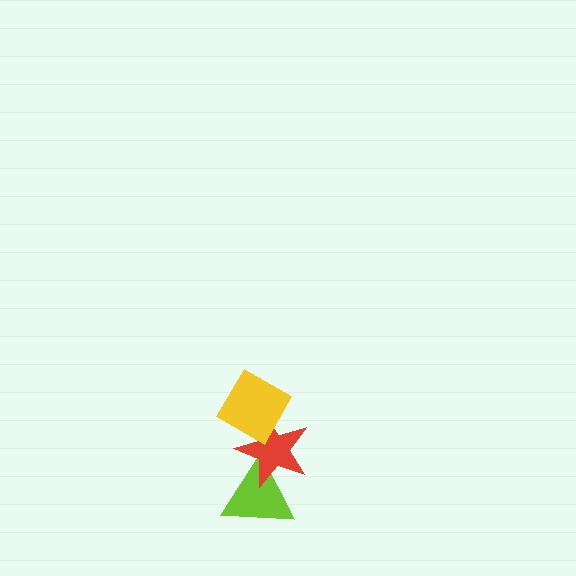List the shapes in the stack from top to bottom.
From top to bottom: the yellow diamond, the red star, the lime triangle.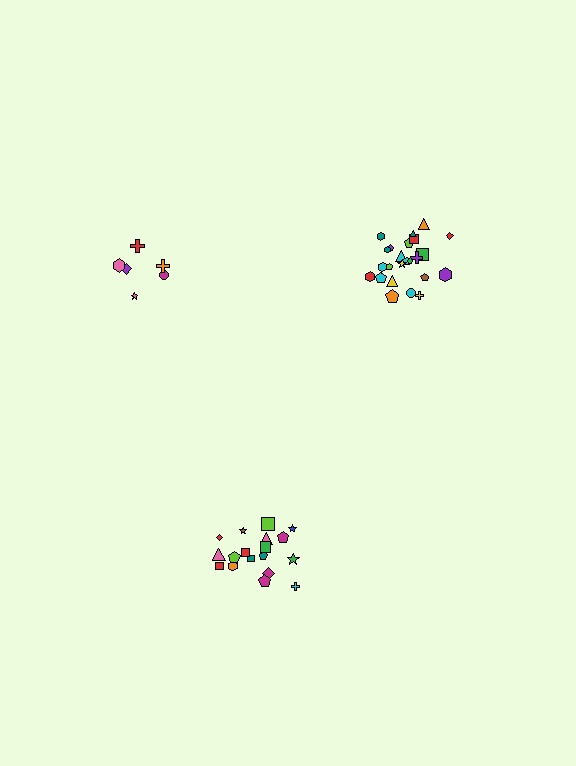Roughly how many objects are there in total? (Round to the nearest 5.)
Roughly 50 objects in total.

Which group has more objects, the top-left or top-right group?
The top-right group.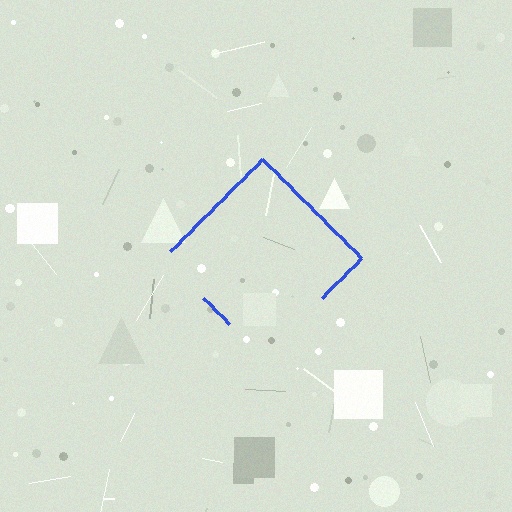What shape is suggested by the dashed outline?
The dashed outline suggests a diamond.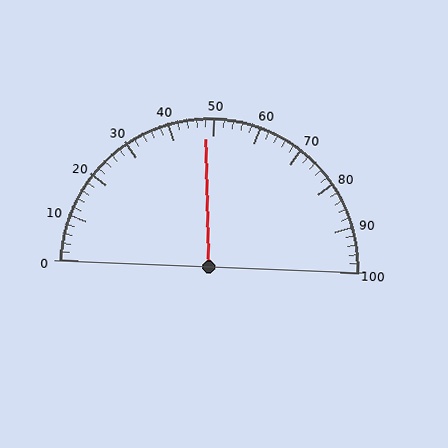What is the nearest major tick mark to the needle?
The nearest major tick mark is 50.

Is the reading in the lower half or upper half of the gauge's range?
The reading is in the lower half of the range (0 to 100).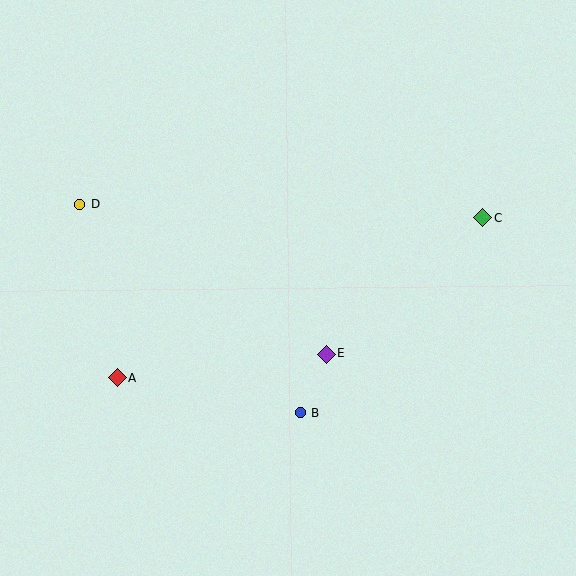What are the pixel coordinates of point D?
Point D is at (80, 204).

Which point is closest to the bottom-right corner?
Point B is closest to the bottom-right corner.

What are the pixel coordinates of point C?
Point C is at (483, 218).